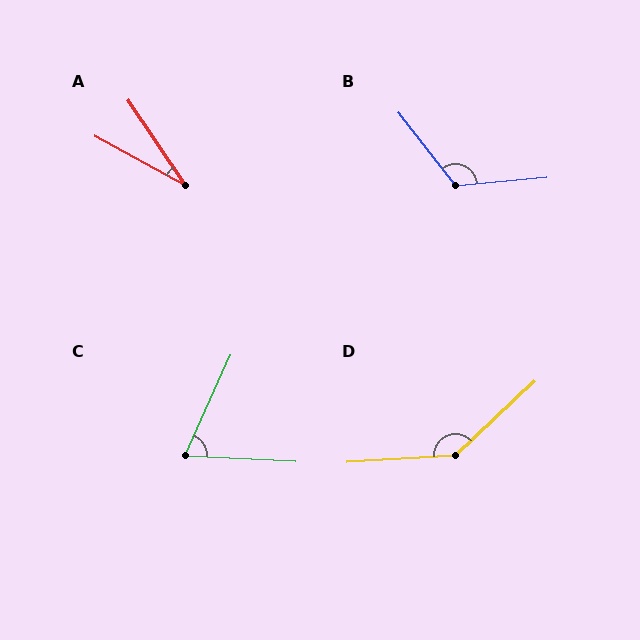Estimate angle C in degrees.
Approximately 69 degrees.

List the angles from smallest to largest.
A (27°), C (69°), B (122°), D (141°).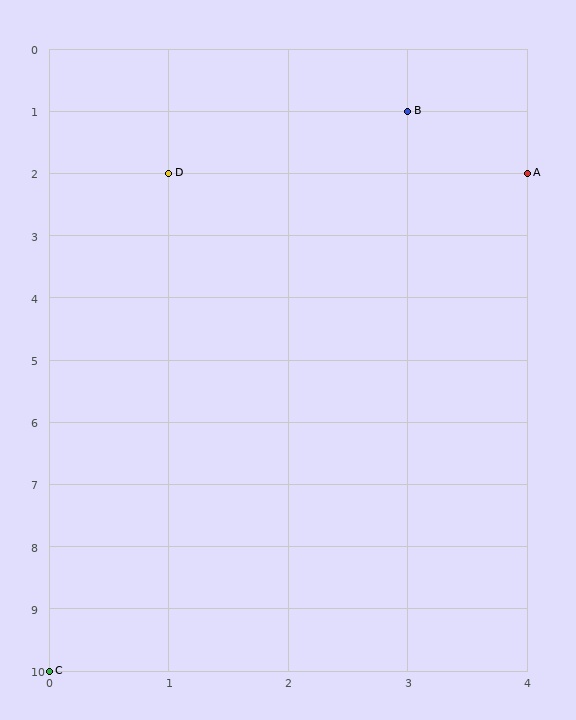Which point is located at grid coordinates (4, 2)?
Point A is at (4, 2).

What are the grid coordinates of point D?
Point D is at grid coordinates (1, 2).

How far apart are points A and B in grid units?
Points A and B are 1 column and 1 row apart (about 1.4 grid units diagonally).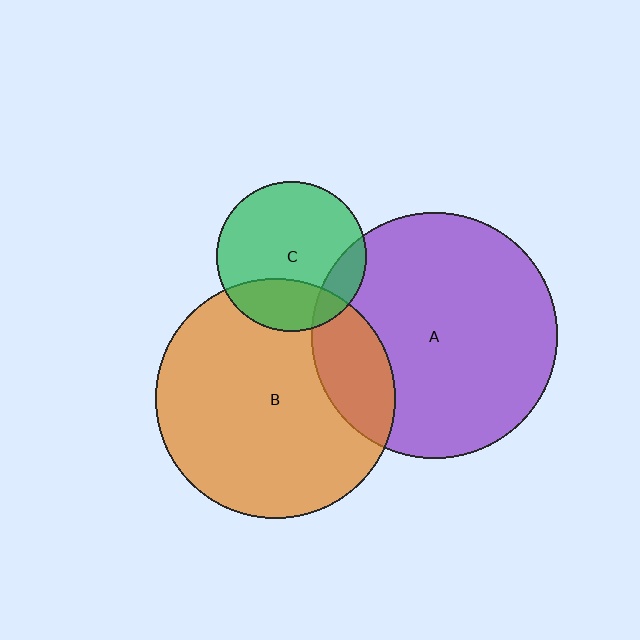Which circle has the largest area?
Circle A (purple).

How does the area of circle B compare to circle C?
Approximately 2.5 times.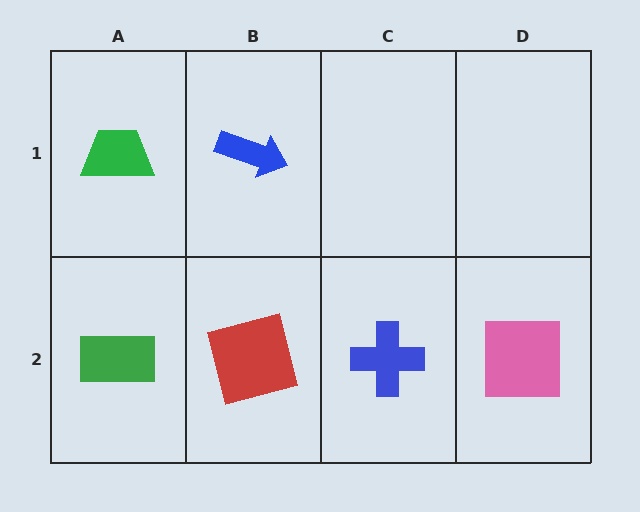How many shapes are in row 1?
2 shapes.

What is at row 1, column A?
A green trapezoid.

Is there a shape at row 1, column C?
No, that cell is empty.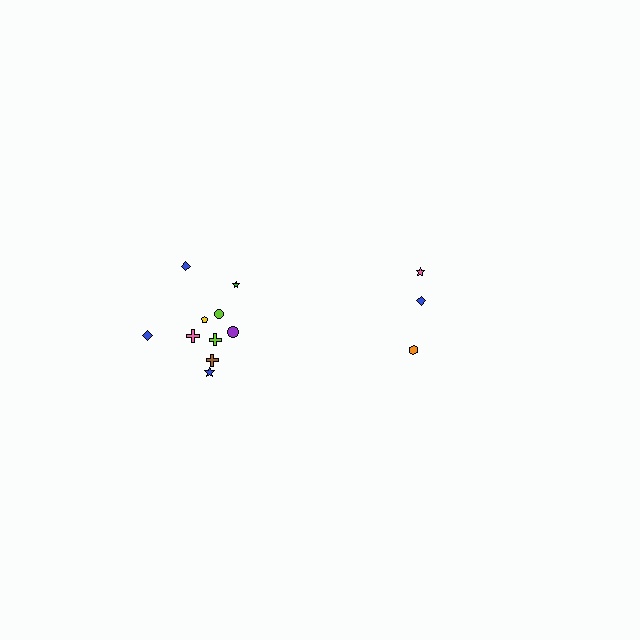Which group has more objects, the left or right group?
The left group.